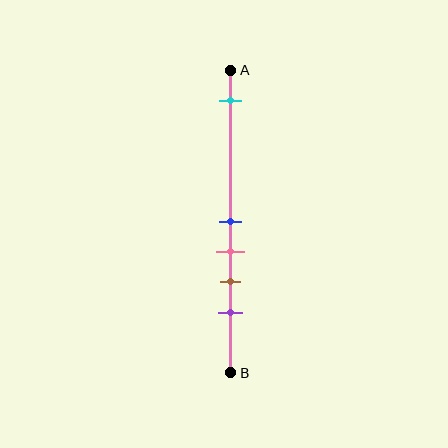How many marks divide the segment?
There are 5 marks dividing the segment.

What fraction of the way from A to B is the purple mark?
The purple mark is approximately 80% (0.8) of the way from A to B.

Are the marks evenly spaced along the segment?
No, the marks are not evenly spaced.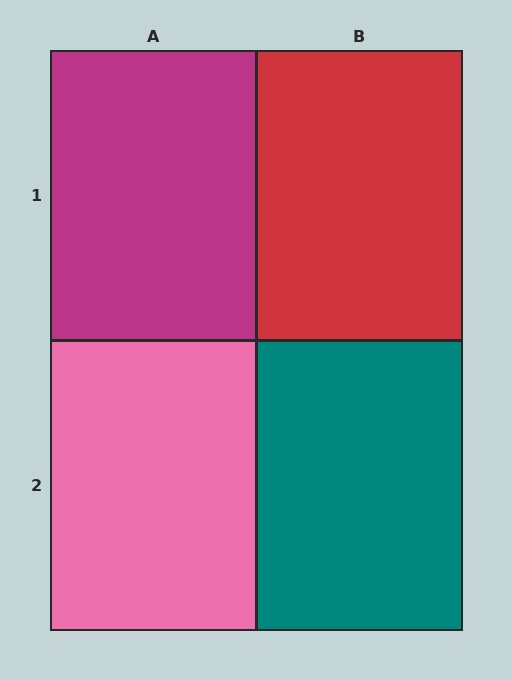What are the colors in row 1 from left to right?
Magenta, red.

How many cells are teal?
1 cell is teal.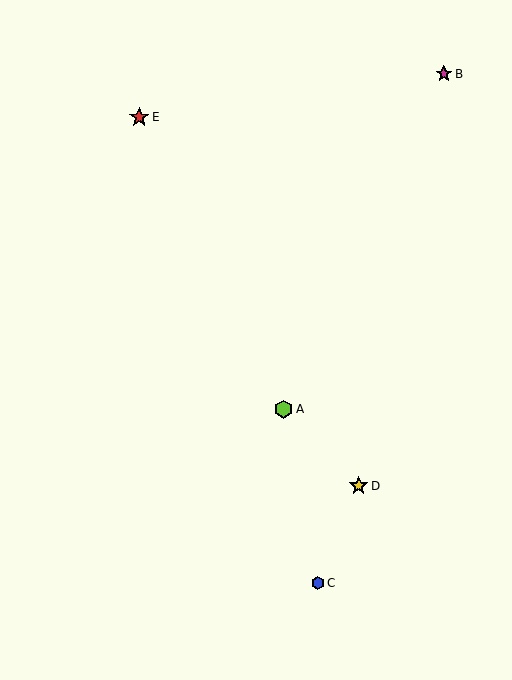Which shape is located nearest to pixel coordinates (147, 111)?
The red star (labeled E) at (139, 117) is nearest to that location.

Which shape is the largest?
The red star (labeled E) is the largest.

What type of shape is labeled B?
Shape B is a magenta star.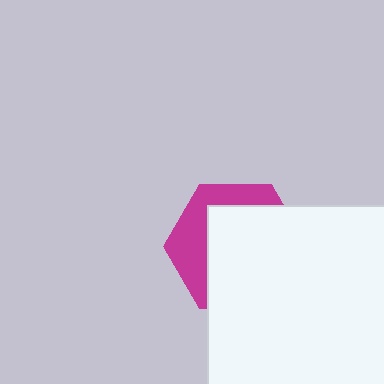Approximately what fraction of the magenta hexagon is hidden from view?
Roughly 65% of the magenta hexagon is hidden behind the white square.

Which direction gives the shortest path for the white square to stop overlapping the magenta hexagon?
Moving toward the lower-right gives the shortest separation.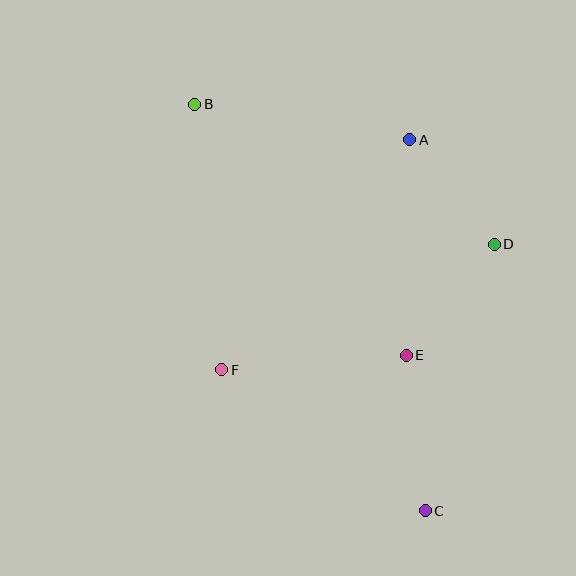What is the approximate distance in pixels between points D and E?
The distance between D and E is approximately 142 pixels.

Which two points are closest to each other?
Points A and D are closest to each other.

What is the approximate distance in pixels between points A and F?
The distance between A and F is approximately 297 pixels.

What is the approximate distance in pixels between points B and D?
The distance between B and D is approximately 331 pixels.